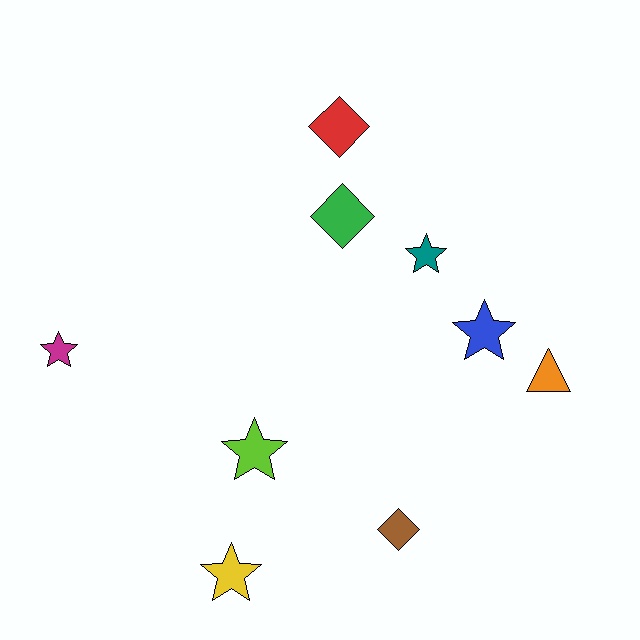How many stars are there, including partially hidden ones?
There are 5 stars.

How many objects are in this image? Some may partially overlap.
There are 9 objects.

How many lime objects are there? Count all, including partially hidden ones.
There is 1 lime object.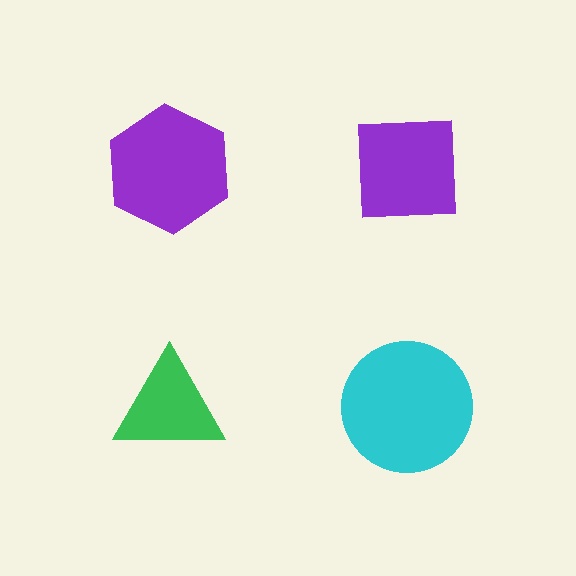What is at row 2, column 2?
A cyan circle.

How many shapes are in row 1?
2 shapes.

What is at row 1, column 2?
A purple square.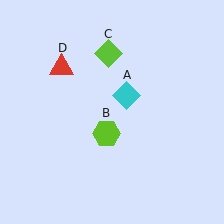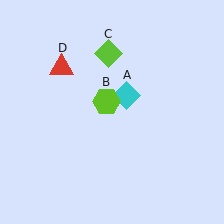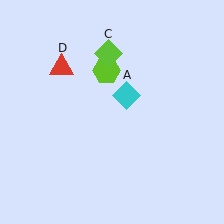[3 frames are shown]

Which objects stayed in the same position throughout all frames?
Cyan diamond (object A) and lime diamond (object C) and red triangle (object D) remained stationary.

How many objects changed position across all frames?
1 object changed position: lime hexagon (object B).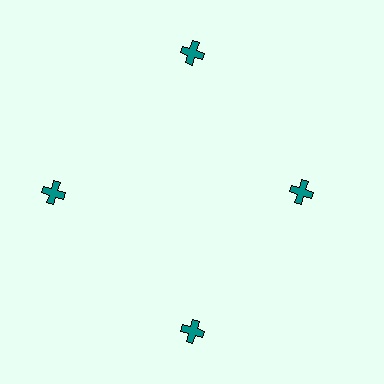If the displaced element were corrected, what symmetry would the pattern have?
It would have 4-fold rotational symmetry — the pattern would map onto itself every 90 degrees.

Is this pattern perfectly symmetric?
No. The 4 teal crosses are arranged in a ring, but one element near the 3 o'clock position is pulled inward toward the center, breaking the 4-fold rotational symmetry.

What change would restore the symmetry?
The symmetry would be restored by moving it outward, back onto the ring so that all 4 crosses sit at equal angles and equal distance from the center.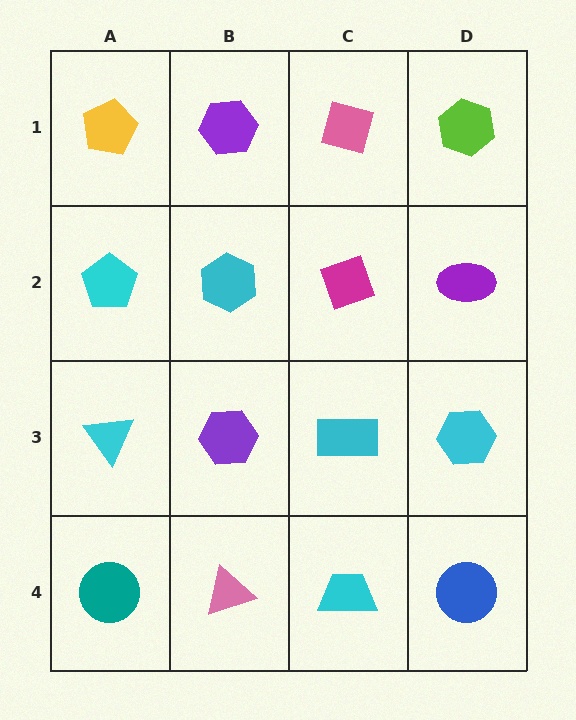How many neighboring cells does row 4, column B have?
3.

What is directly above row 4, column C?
A cyan rectangle.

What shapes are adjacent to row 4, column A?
A cyan triangle (row 3, column A), a pink triangle (row 4, column B).